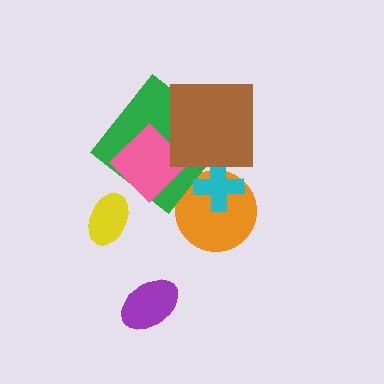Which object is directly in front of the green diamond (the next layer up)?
The pink diamond is directly in front of the green diamond.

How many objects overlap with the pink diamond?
2 objects overlap with the pink diamond.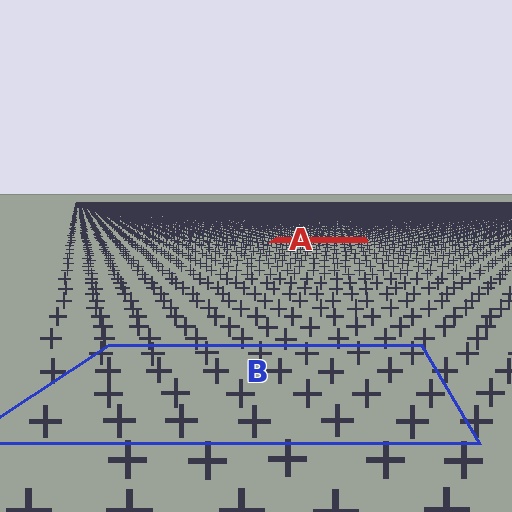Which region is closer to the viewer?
Region B is closer. The texture elements there are larger and more spread out.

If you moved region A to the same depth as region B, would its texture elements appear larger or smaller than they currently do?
They would appear larger. At a closer depth, the same texture elements are projected at a bigger on-screen size.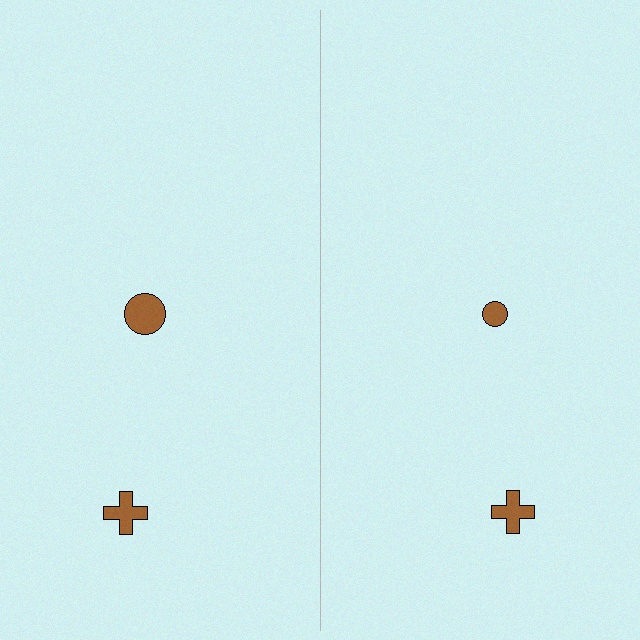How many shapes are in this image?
There are 4 shapes in this image.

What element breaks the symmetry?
The brown circle on the right side has a different size than its mirror counterpart.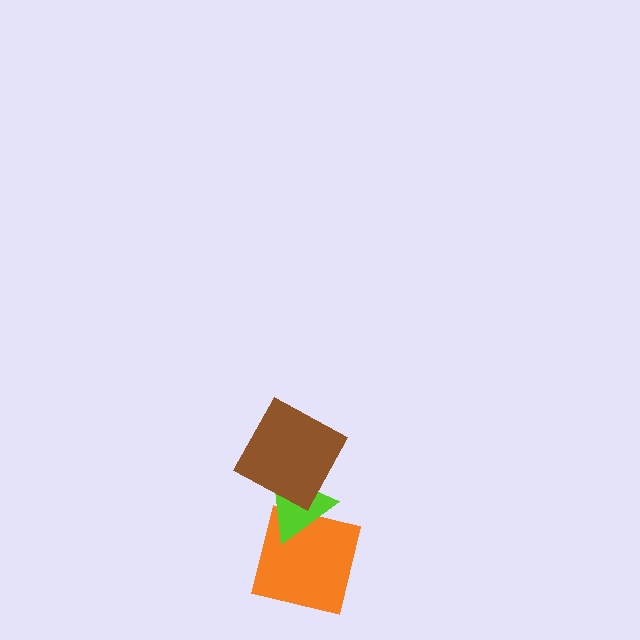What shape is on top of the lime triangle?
The brown square is on top of the lime triangle.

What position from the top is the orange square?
The orange square is 3rd from the top.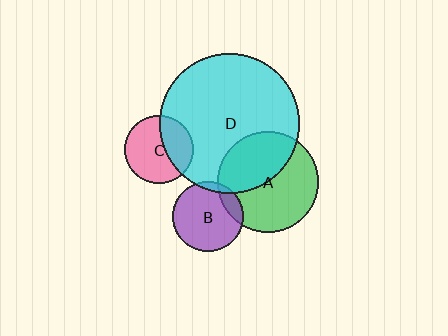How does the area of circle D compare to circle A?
Approximately 1.9 times.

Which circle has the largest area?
Circle D (cyan).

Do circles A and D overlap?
Yes.